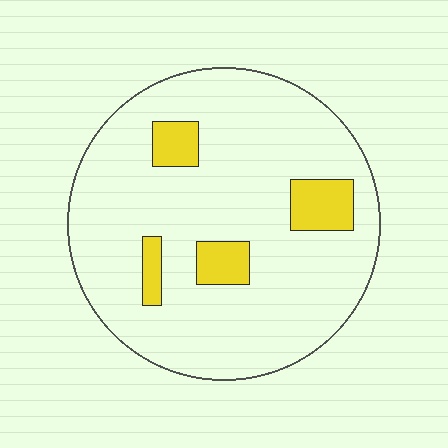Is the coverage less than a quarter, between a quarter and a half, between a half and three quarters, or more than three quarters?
Less than a quarter.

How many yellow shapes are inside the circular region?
4.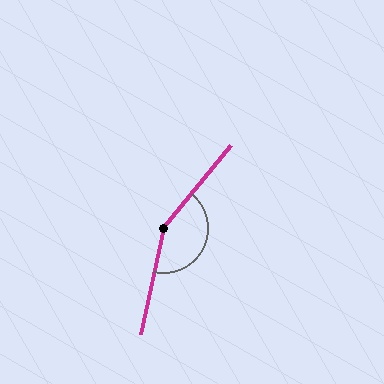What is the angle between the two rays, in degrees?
Approximately 153 degrees.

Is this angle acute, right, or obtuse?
It is obtuse.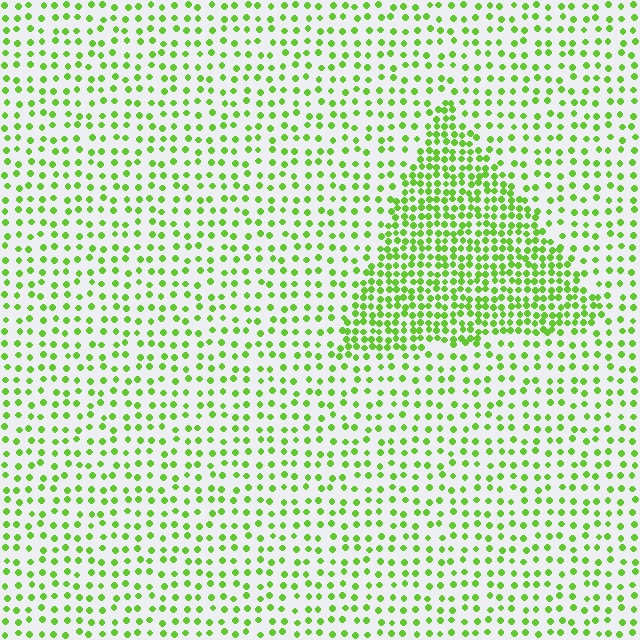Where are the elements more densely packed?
The elements are more densely packed inside the triangle boundary.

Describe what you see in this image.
The image contains small lime elements arranged at two different densities. A triangle-shaped region is visible where the elements are more densely packed than the surrounding area.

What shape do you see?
I see a triangle.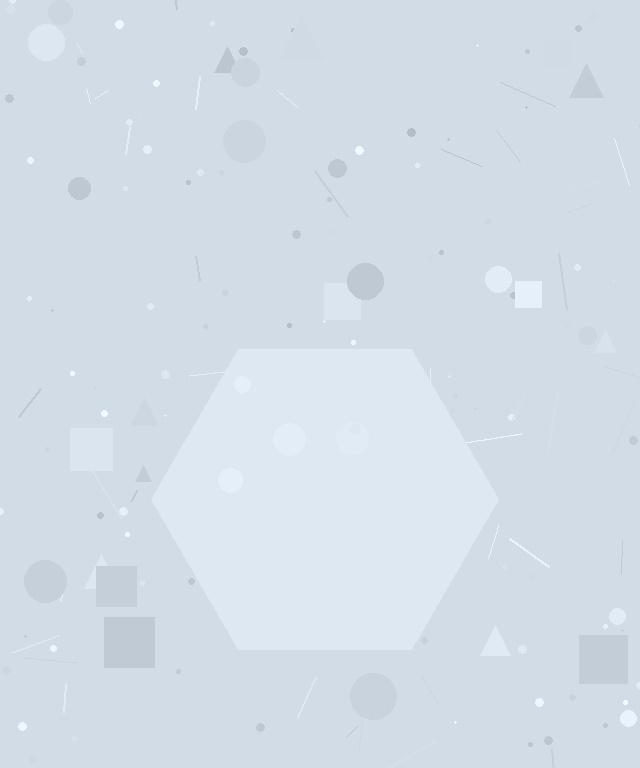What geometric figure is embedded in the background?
A hexagon is embedded in the background.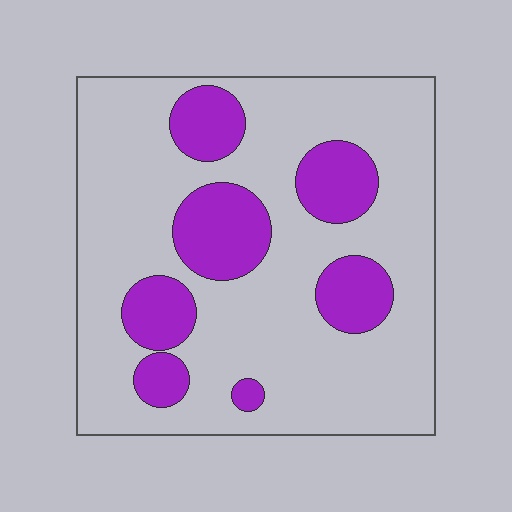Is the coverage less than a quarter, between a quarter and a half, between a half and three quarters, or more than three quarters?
Less than a quarter.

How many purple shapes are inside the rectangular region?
7.